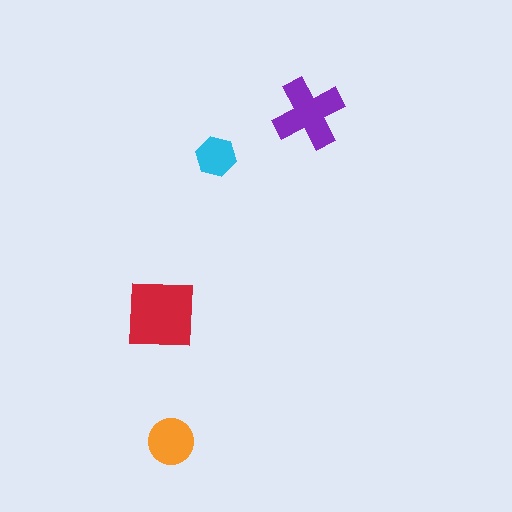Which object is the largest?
The red square.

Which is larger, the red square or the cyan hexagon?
The red square.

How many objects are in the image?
There are 4 objects in the image.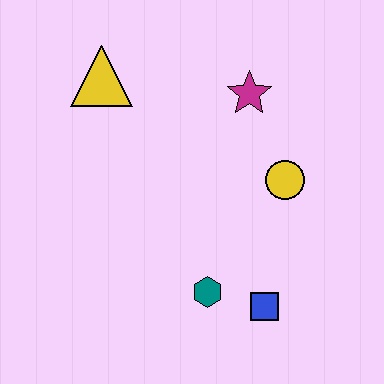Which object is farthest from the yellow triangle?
The blue square is farthest from the yellow triangle.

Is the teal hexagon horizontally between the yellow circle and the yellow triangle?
Yes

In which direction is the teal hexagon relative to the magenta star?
The teal hexagon is below the magenta star.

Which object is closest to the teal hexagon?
The blue square is closest to the teal hexagon.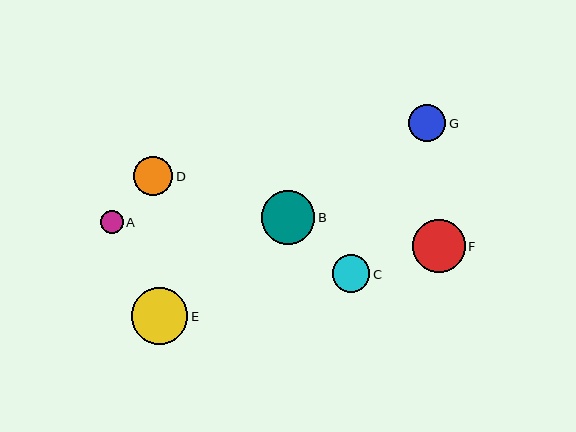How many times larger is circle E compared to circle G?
Circle E is approximately 1.5 times the size of circle G.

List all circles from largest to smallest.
From largest to smallest: E, B, F, D, G, C, A.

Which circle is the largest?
Circle E is the largest with a size of approximately 57 pixels.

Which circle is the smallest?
Circle A is the smallest with a size of approximately 23 pixels.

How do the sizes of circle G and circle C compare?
Circle G and circle C are approximately the same size.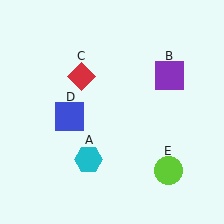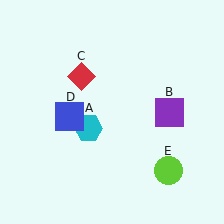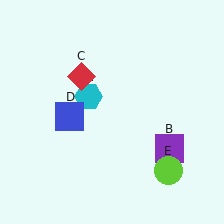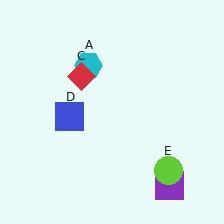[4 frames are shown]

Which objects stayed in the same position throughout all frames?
Red diamond (object C) and blue square (object D) and lime circle (object E) remained stationary.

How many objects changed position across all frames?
2 objects changed position: cyan hexagon (object A), purple square (object B).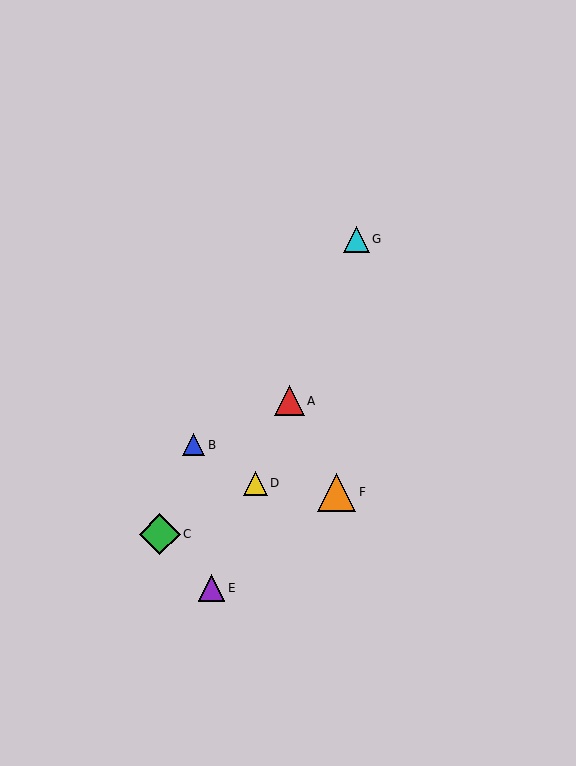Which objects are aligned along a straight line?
Objects A, D, E, G are aligned along a straight line.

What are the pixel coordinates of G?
Object G is at (357, 239).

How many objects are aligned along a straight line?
4 objects (A, D, E, G) are aligned along a straight line.